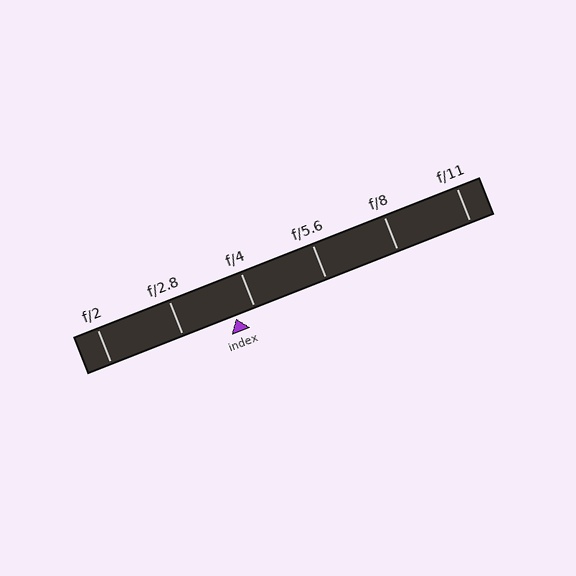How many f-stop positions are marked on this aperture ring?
There are 6 f-stop positions marked.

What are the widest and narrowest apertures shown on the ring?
The widest aperture shown is f/2 and the narrowest is f/11.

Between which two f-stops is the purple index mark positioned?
The index mark is between f/2.8 and f/4.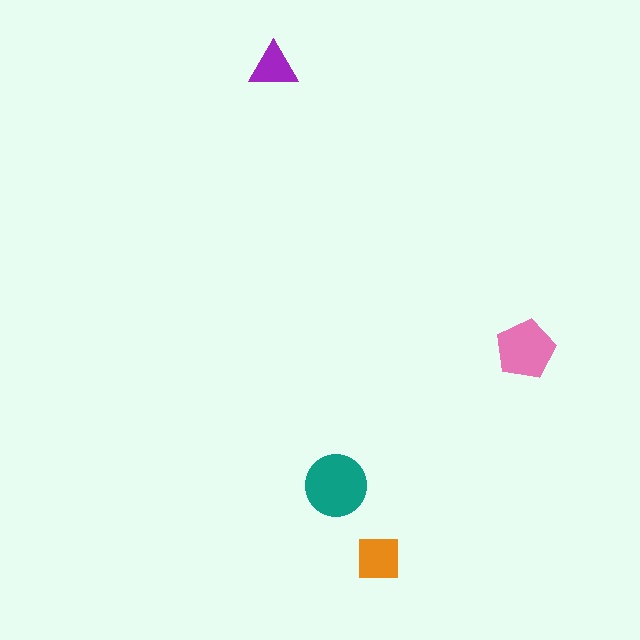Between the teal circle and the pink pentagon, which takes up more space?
The teal circle.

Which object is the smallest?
The purple triangle.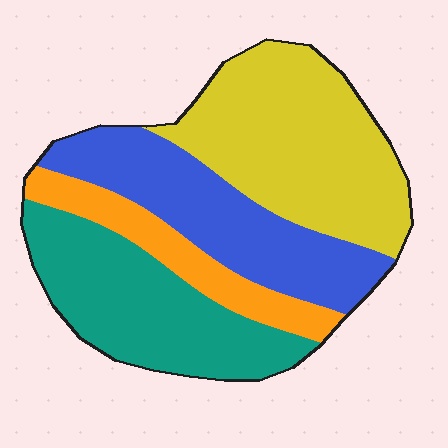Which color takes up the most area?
Yellow, at roughly 35%.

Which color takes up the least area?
Orange, at roughly 15%.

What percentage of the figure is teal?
Teal covers around 25% of the figure.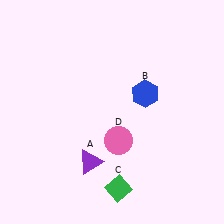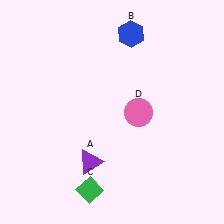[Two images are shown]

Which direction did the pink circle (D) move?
The pink circle (D) moved up.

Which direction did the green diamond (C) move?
The green diamond (C) moved left.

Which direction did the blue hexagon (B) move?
The blue hexagon (B) moved up.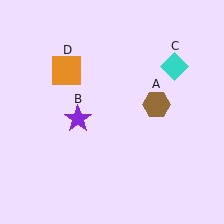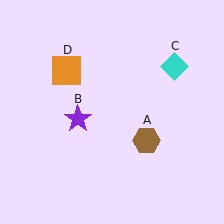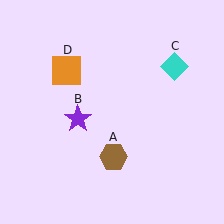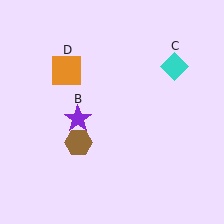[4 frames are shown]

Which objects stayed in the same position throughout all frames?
Purple star (object B) and cyan diamond (object C) and orange square (object D) remained stationary.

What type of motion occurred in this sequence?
The brown hexagon (object A) rotated clockwise around the center of the scene.